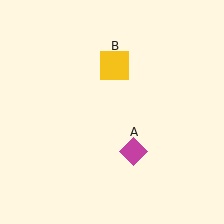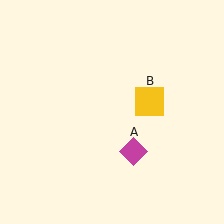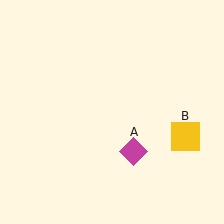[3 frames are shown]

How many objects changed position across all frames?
1 object changed position: yellow square (object B).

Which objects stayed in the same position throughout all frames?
Magenta diamond (object A) remained stationary.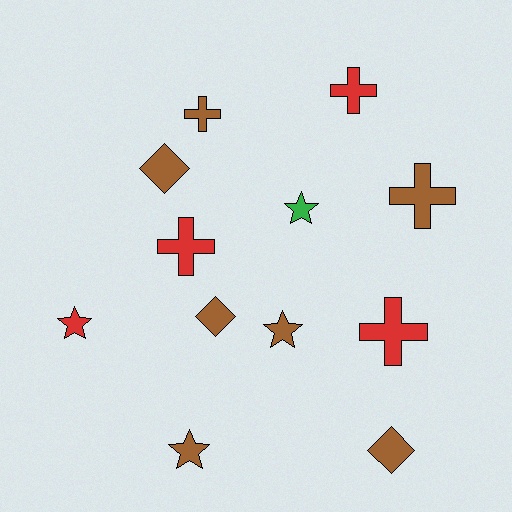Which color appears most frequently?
Brown, with 7 objects.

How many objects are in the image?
There are 12 objects.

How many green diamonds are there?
There are no green diamonds.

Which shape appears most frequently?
Cross, with 5 objects.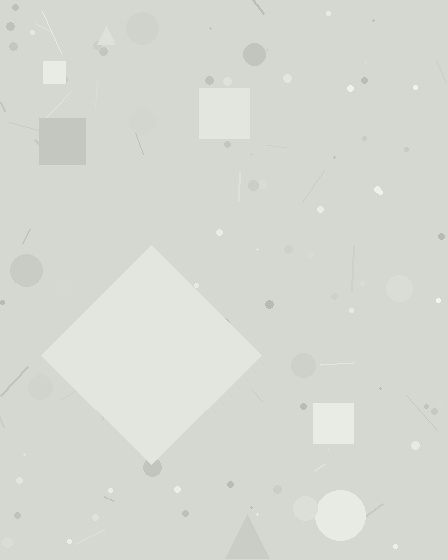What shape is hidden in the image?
A diamond is hidden in the image.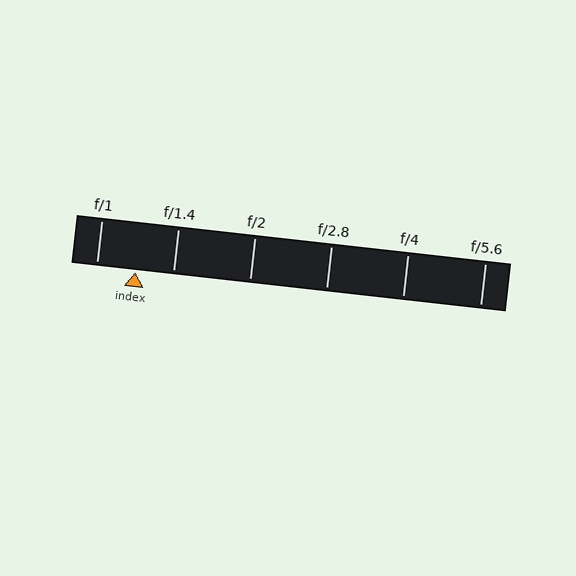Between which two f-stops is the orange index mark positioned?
The index mark is between f/1 and f/1.4.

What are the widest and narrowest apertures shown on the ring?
The widest aperture shown is f/1 and the narrowest is f/5.6.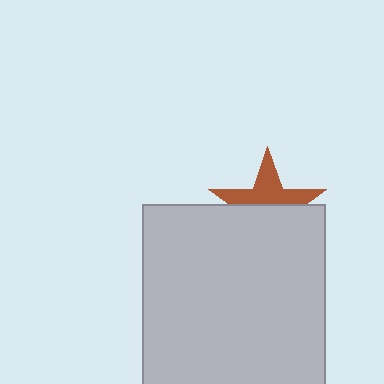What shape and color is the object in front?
The object in front is a light gray square.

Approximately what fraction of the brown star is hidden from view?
Roughly 54% of the brown star is hidden behind the light gray square.